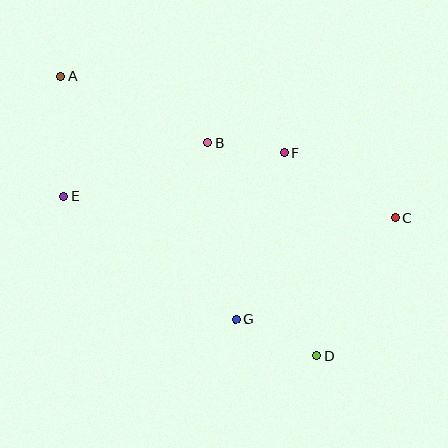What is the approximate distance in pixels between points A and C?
The distance between A and C is approximately 363 pixels.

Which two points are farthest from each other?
Points A and D are farthest from each other.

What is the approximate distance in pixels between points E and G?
The distance between E and G is approximately 212 pixels.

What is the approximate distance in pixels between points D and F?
The distance between D and F is approximately 205 pixels.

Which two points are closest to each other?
Points B and F are closest to each other.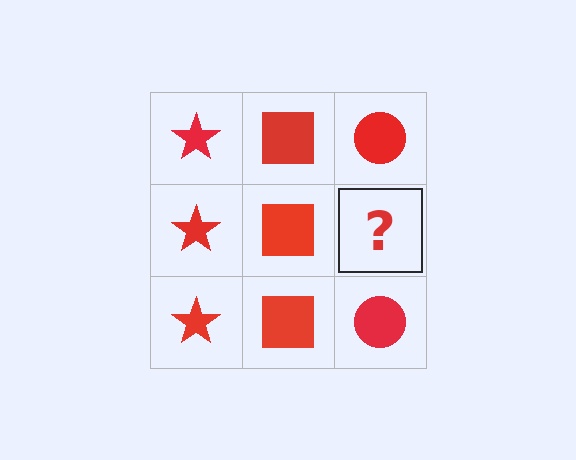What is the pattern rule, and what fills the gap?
The rule is that each column has a consistent shape. The gap should be filled with a red circle.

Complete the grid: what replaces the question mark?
The question mark should be replaced with a red circle.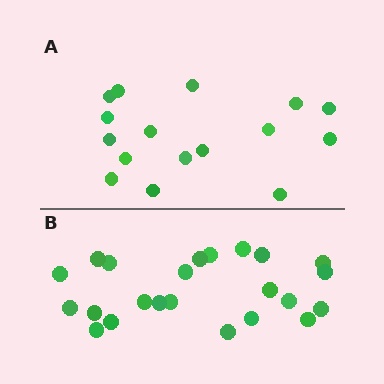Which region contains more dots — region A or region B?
Region B (the bottom region) has more dots.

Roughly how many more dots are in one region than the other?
Region B has roughly 8 or so more dots than region A.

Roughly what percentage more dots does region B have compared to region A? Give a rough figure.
About 45% more.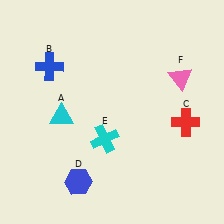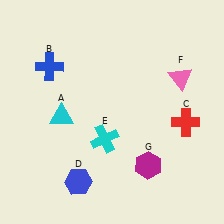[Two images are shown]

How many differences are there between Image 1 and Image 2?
There is 1 difference between the two images.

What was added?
A magenta hexagon (G) was added in Image 2.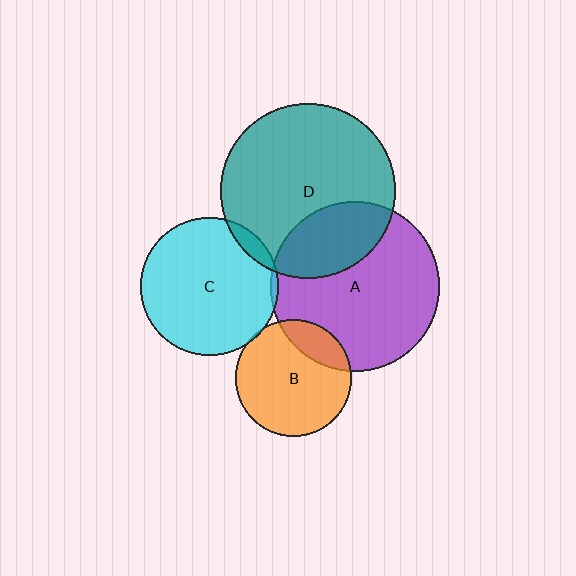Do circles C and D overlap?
Yes.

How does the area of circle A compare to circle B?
Approximately 2.1 times.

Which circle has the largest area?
Circle D (teal).